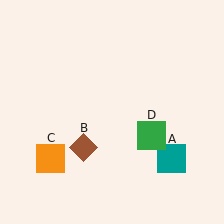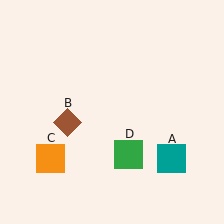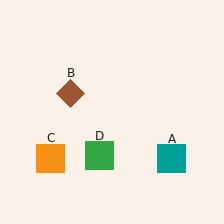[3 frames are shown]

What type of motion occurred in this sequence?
The brown diamond (object B), green square (object D) rotated clockwise around the center of the scene.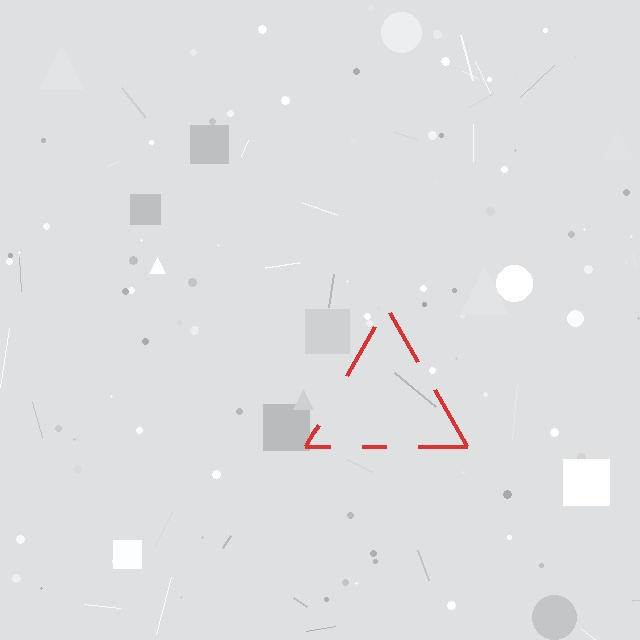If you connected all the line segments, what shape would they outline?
They would outline a triangle.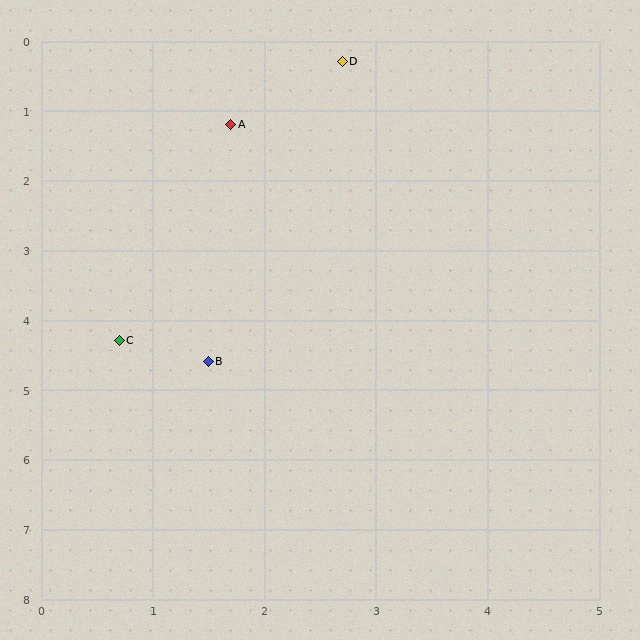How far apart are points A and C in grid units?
Points A and C are about 3.3 grid units apart.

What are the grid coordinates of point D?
Point D is at approximately (2.7, 0.3).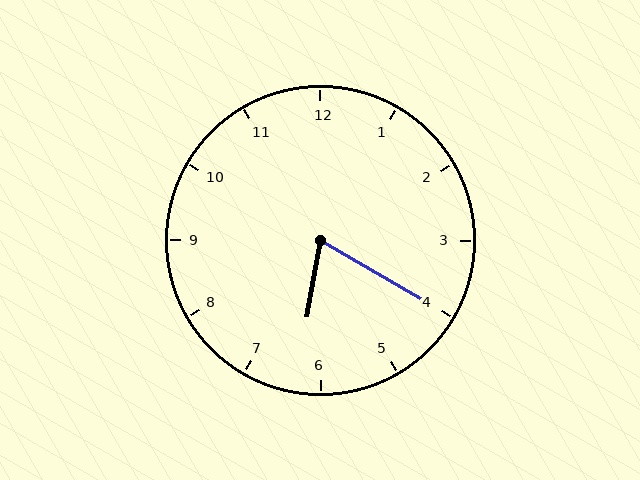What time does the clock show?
6:20.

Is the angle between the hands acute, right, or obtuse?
It is acute.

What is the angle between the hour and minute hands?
Approximately 70 degrees.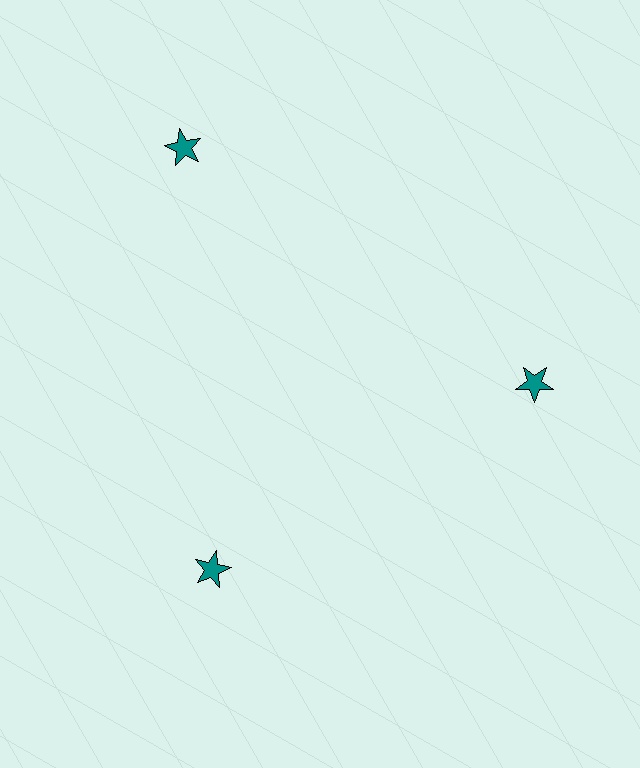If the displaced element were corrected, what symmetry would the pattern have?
It would have 3-fold rotational symmetry — the pattern would map onto itself every 120 degrees.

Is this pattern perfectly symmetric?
No. The 3 teal stars are arranged in a ring, but one element near the 11 o'clock position is pushed outward from the center, breaking the 3-fold rotational symmetry.